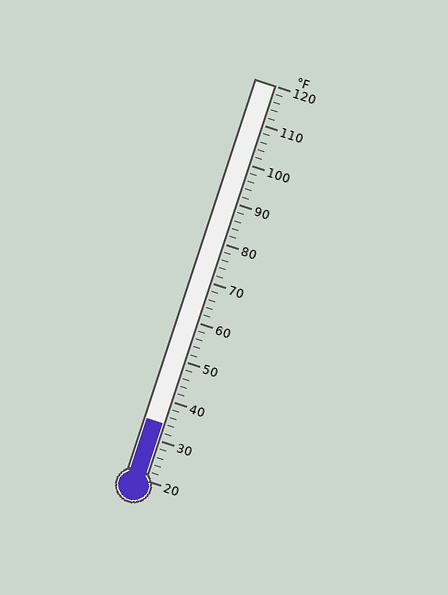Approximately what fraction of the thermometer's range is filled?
The thermometer is filled to approximately 15% of its range.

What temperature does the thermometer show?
The thermometer shows approximately 34°F.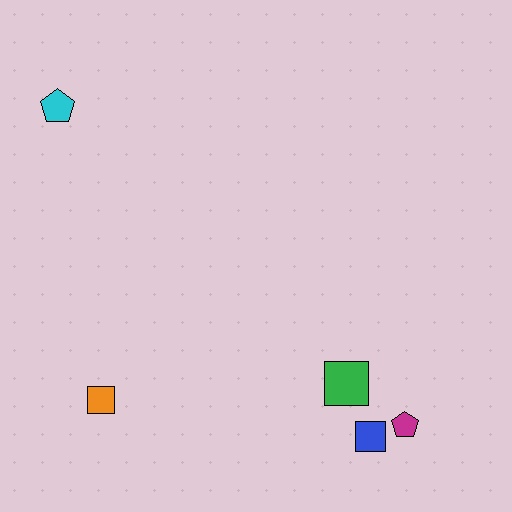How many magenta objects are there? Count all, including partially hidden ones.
There is 1 magenta object.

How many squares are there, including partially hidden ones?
There are 3 squares.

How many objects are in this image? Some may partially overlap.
There are 5 objects.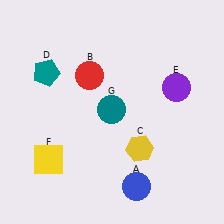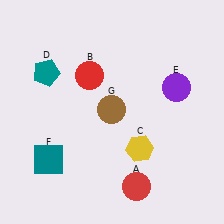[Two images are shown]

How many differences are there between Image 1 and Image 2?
There are 3 differences between the two images.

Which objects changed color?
A changed from blue to red. F changed from yellow to teal. G changed from teal to brown.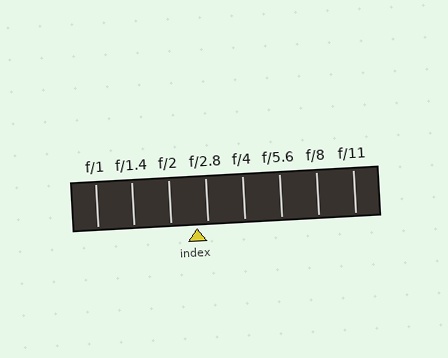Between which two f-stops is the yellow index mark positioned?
The index mark is between f/2 and f/2.8.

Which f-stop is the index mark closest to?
The index mark is closest to f/2.8.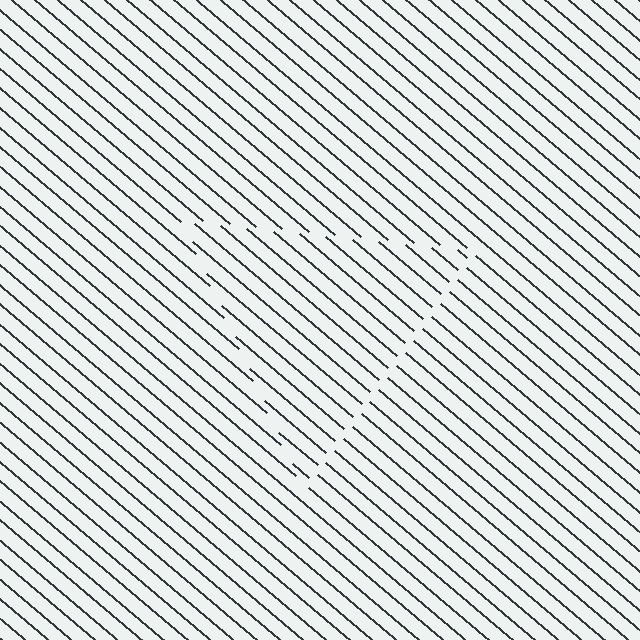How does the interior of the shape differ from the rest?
The interior of the shape contains the same grating, shifted by half a period — the contour is defined by the phase discontinuity where line-ends from the inner and outer gratings abut.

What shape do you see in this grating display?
An illusory triangle. The interior of the shape contains the same grating, shifted by half a period — the contour is defined by the phase discontinuity where line-ends from the inner and outer gratings abut.